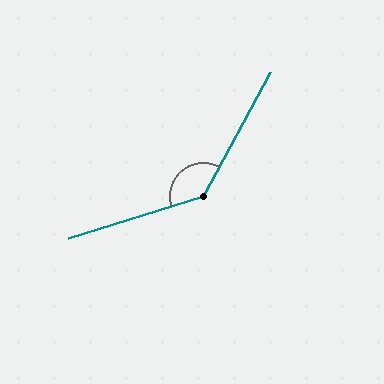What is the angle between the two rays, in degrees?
Approximately 136 degrees.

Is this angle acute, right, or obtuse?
It is obtuse.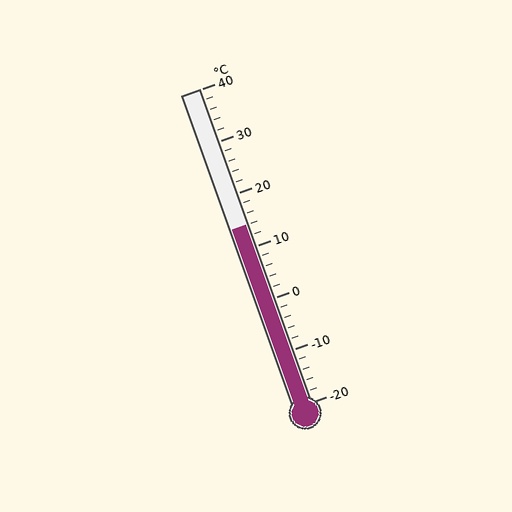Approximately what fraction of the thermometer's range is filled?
The thermometer is filled to approximately 55% of its range.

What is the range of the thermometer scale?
The thermometer scale ranges from -20°C to 40°C.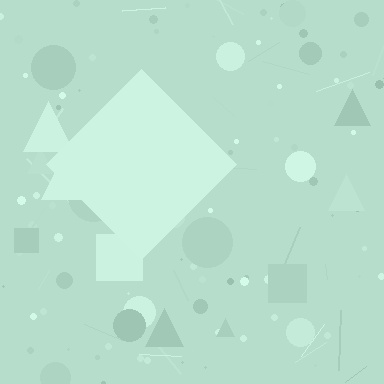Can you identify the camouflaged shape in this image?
The camouflaged shape is a diamond.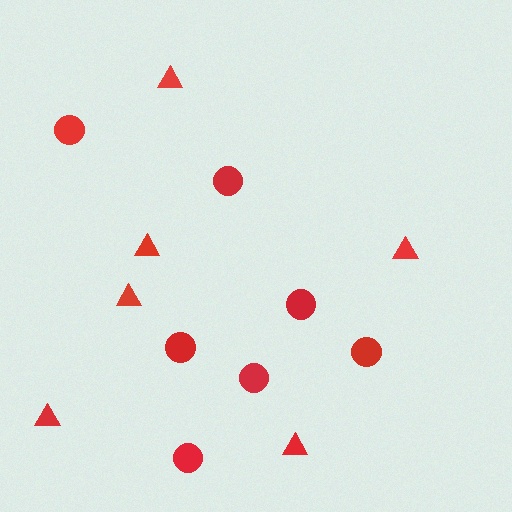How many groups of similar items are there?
There are 2 groups: one group of circles (7) and one group of triangles (6).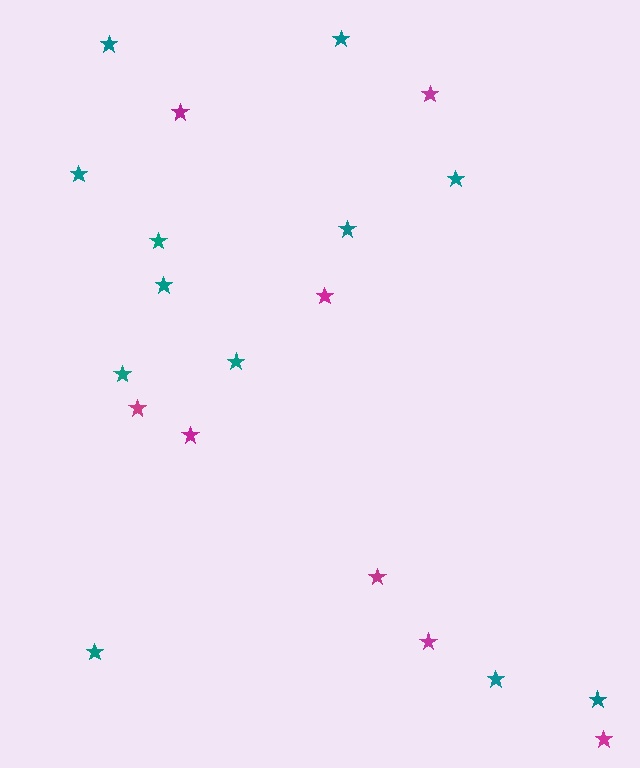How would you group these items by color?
There are 2 groups: one group of teal stars (12) and one group of magenta stars (8).